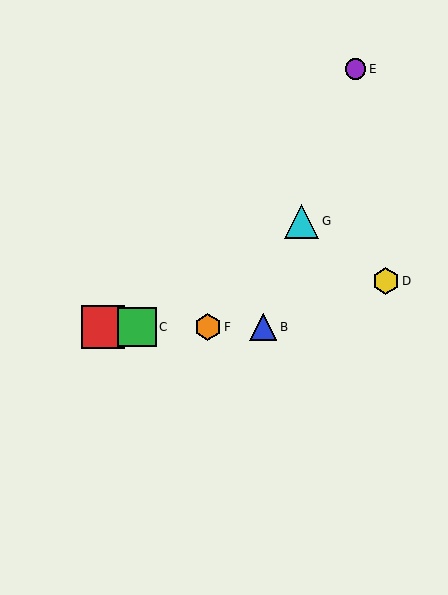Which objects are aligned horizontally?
Objects A, B, C, F are aligned horizontally.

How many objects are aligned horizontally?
4 objects (A, B, C, F) are aligned horizontally.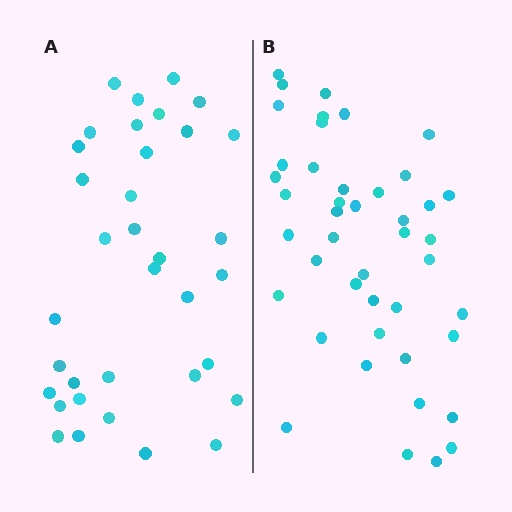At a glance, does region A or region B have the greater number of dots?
Region B (the right region) has more dots.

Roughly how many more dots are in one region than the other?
Region B has roughly 8 or so more dots than region A.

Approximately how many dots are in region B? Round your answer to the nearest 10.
About 40 dots. (The exact count is 44, which rounds to 40.)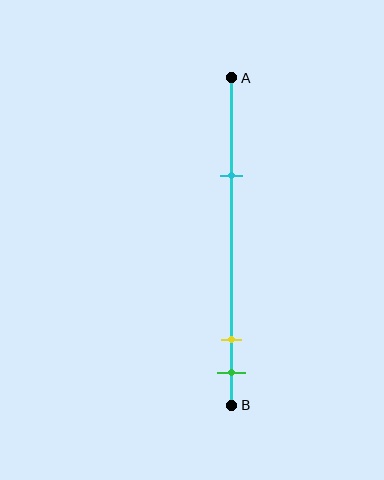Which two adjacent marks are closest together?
The yellow and green marks are the closest adjacent pair.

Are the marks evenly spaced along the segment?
No, the marks are not evenly spaced.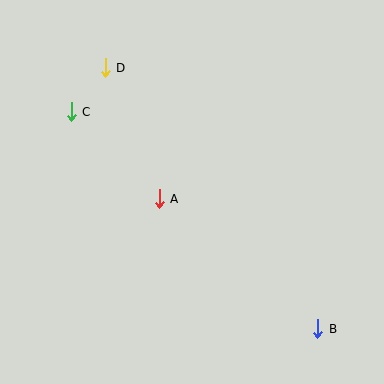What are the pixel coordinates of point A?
Point A is at (159, 199).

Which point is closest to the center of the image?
Point A at (159, 199) is closest to the center.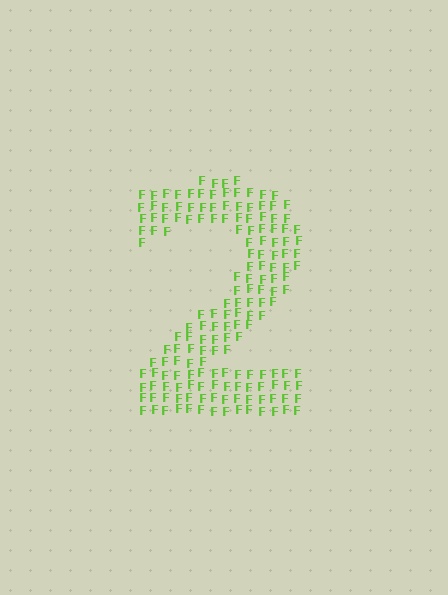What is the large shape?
The large shape is the digit 2.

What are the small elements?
The small elements are letter F's.